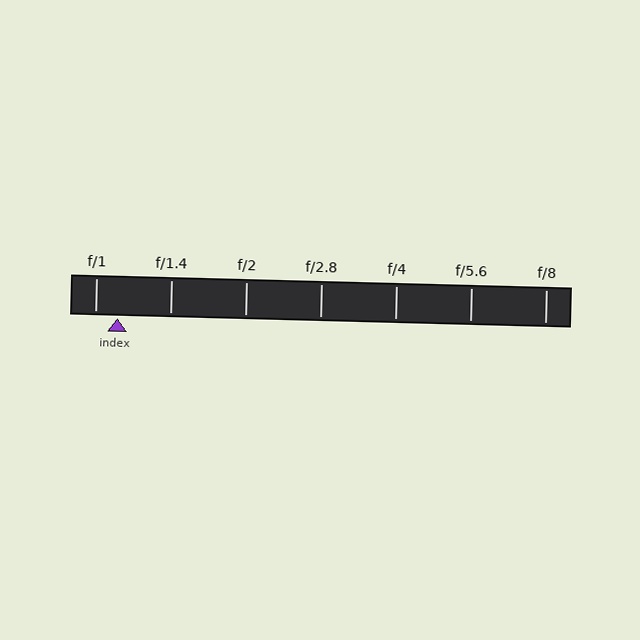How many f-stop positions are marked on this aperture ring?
There are 7 f-stop positions marked.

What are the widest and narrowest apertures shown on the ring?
The widest aperture shown is f/1 and the narrowest is f/8.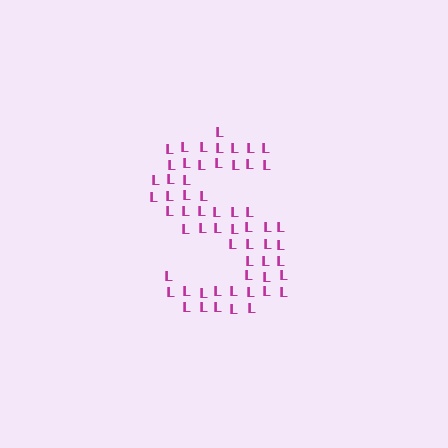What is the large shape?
The large shape is the letter S.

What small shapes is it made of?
It is made of small letter L's.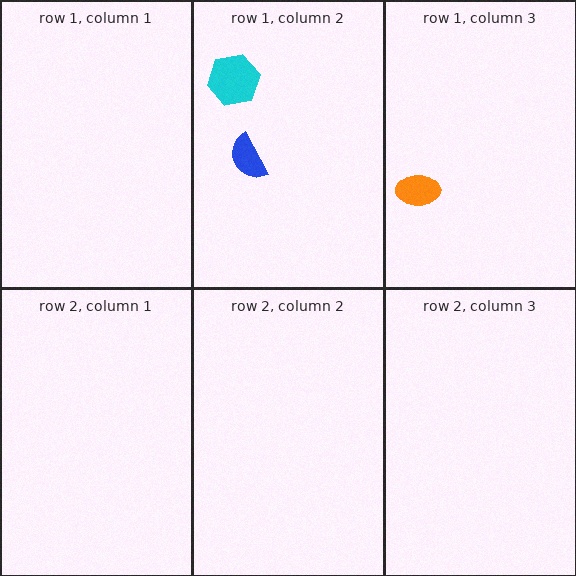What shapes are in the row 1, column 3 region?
The orange ellipse.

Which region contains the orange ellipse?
The row 1, column 3 region.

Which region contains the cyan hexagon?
The row 1, column 2 region.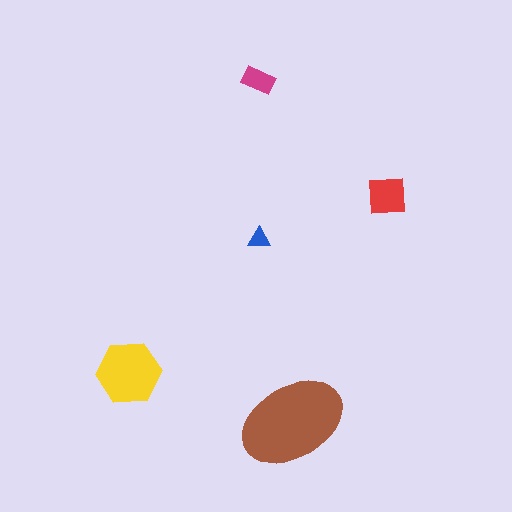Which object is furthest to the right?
The red square is rightmost.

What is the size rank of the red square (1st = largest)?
3rd.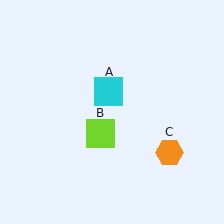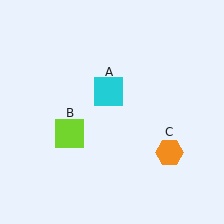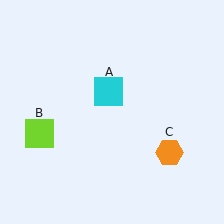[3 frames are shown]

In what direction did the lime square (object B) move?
The lime square (object B) moved left.